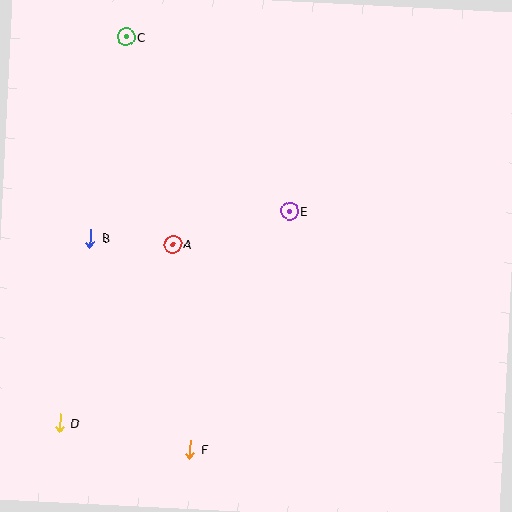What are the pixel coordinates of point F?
Point F is at (190, 449).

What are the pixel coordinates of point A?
Point A is at (173, 244).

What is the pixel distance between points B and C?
The distance between B and C is 204 pixels.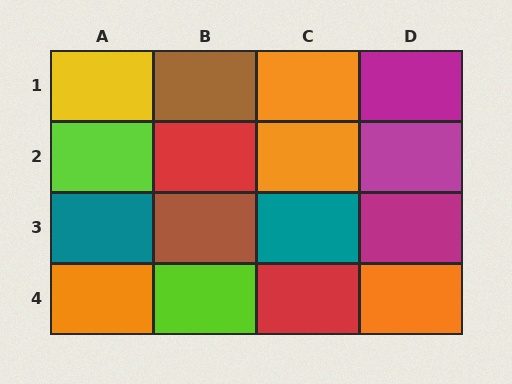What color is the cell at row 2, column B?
Red.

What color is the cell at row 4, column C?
Red.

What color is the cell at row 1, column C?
Orange.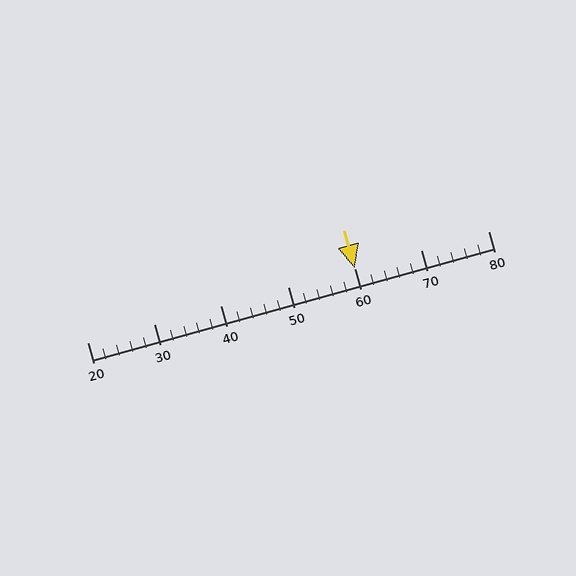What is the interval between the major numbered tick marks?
The major tick marks are spaced 10 units apart.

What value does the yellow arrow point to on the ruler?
The yellow arrow points to approximately 60.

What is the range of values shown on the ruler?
The ruler shows values from 20 to 80.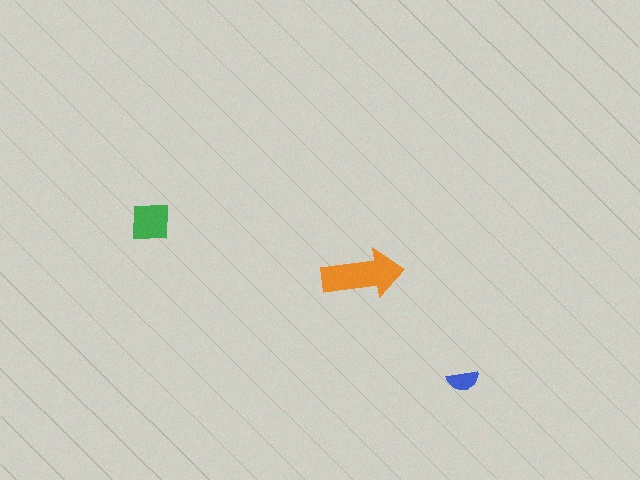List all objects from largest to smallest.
The orange arrow, the green square, the blue semicircle.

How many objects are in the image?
There are 3 objects in the image.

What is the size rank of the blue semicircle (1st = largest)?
3rd.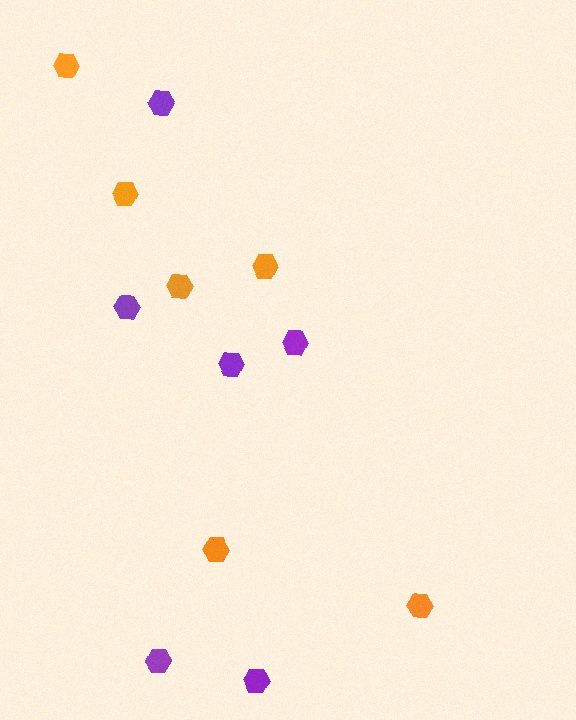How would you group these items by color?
There are 2 groups: one group of purple hexagons (6) and one group of orange hexagons (6).